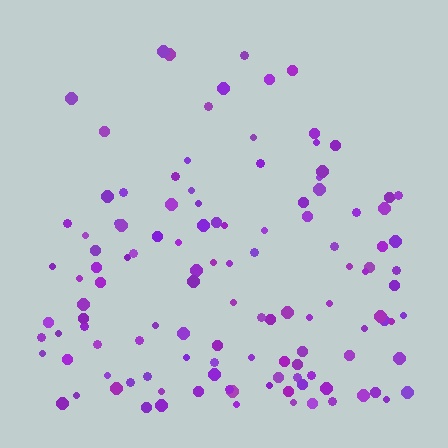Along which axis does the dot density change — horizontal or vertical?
Vertical.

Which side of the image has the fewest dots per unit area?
The top.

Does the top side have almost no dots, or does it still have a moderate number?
Still a moderate number, just noticeably fewer than the bottom.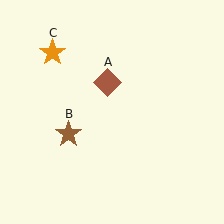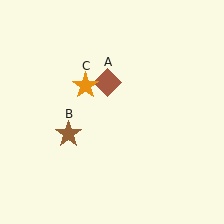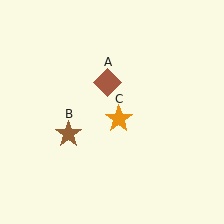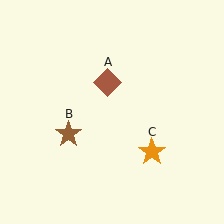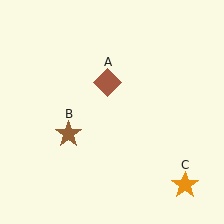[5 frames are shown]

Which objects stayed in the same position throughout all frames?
Brown diamond (object A) and brown star (object B) remained stationary.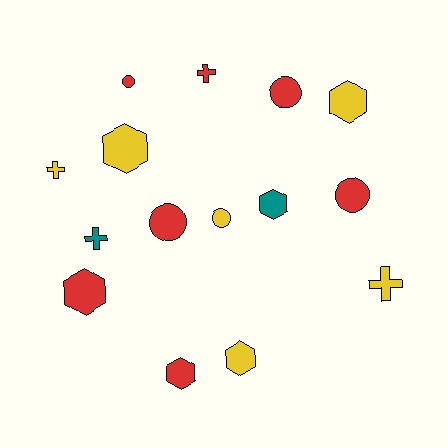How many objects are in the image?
There are 15 objects.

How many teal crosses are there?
There is 1 teal cross.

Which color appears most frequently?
Red, with 7 objects.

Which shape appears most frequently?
Hexagon, with 6 objects.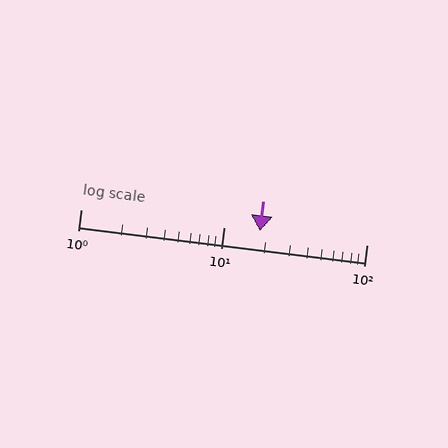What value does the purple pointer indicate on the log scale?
The pointer indicates approximately 18.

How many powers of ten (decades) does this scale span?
The scale spans 2 decades, from 1 to 100.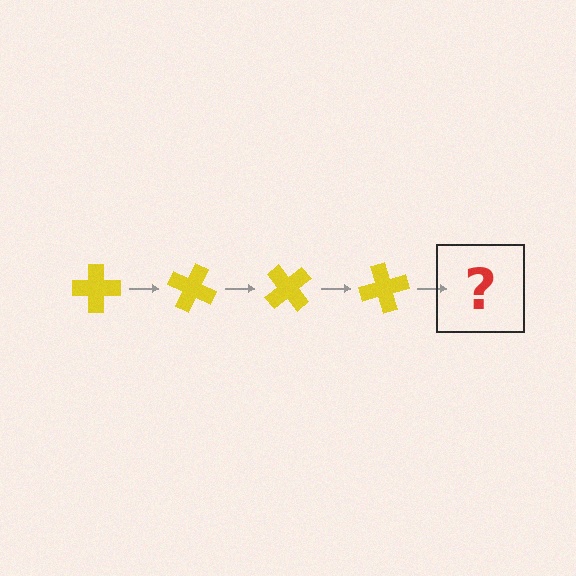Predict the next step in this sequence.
The next step is a yellow cross rotated 100 degrees.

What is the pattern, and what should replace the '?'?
The pattern is that the cross rotates 25 degrees each step. The '?' should be a yellow cross rotated 100 degrees.